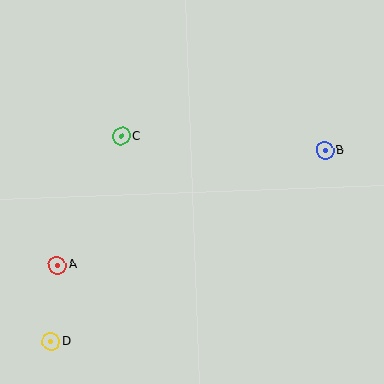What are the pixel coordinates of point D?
Point D is at (51, 342).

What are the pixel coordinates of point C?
Point C is at (121, 136).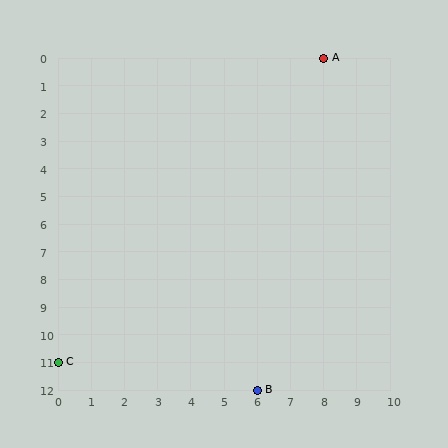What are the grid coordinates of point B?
Point B is at grid coordinates (6, 12).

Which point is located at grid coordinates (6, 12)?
Point B is at (6, 12).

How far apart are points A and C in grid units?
Points A and C are 8 columns and 11 rows apart (about 13.6 grid units diagonally).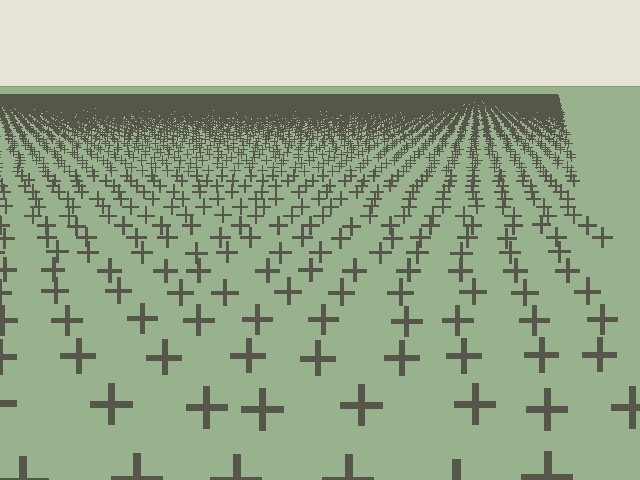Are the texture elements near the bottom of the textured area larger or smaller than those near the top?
Larger. Near the bottom, elements are closer to the viewer and appear at a bigger on-screen size.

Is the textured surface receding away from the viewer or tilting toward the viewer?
The surface is receding away from the viewer. Texture elements get smaller and denser toward the top.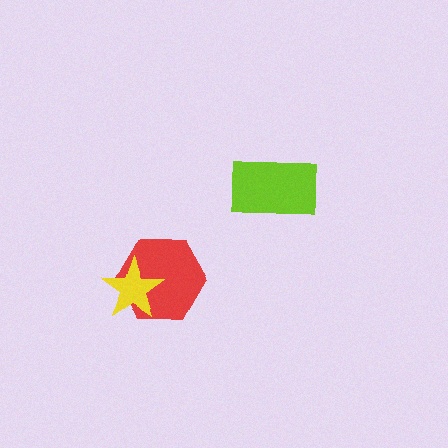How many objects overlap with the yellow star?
1 object overlaps with the yellow star.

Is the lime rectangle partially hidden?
No, no other shape covers it.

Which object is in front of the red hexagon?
The yellow star is in front of the red hexagon.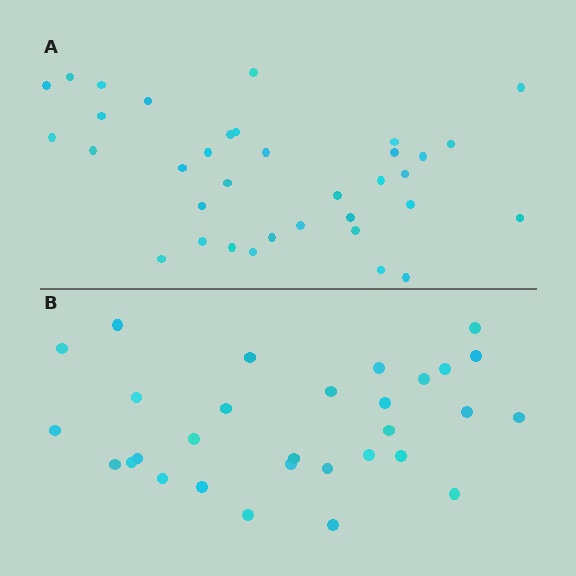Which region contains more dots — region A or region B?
Region A (the top region) has more dots.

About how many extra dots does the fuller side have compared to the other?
Region A has about 5 more dots than region B.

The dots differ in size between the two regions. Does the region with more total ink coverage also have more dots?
No. Region B has more total ink coverage because its dots are larger, but region A actually contains more individual dots. Total area can be misleading — the number of items is what matters here.